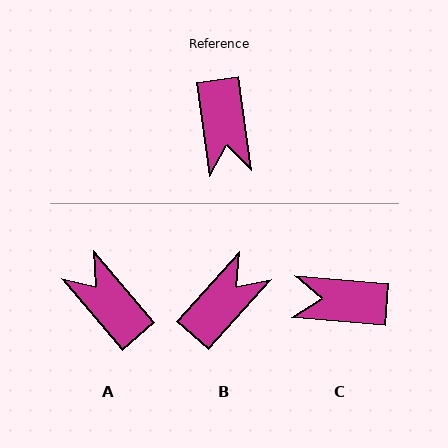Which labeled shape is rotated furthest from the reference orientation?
A, about 147 degrees away.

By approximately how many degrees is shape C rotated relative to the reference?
Approximately 103 degrees clockwise.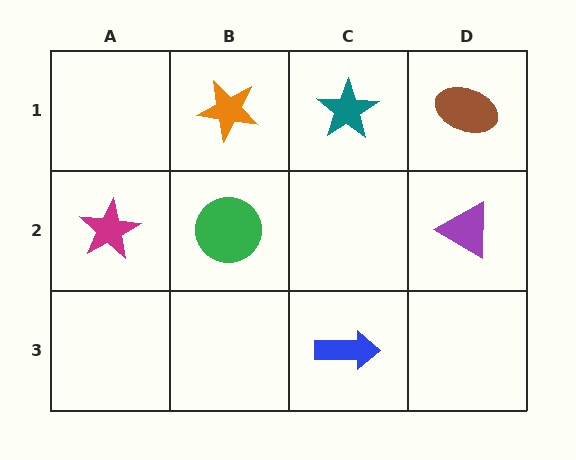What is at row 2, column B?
A green circle.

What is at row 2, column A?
A magenta star.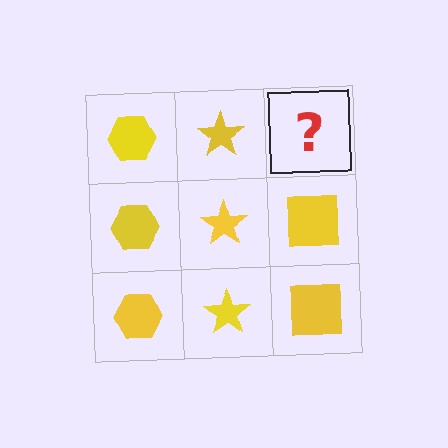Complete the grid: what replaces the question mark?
The question mark should be replaced with a yellow square.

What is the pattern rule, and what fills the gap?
The rule is that each column has a consistent shape. The gap should be filled with a yellow square.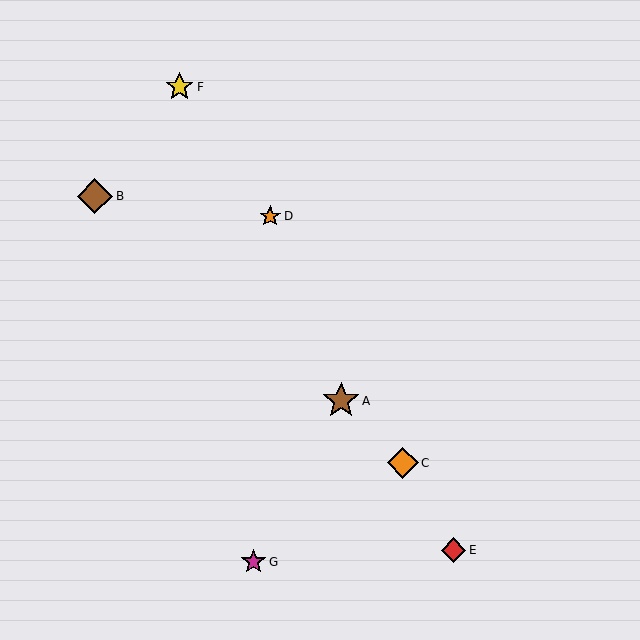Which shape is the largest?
The brown star (labeled A) is the largest.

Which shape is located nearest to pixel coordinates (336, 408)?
The brown star (labeled A) at (341, 401) is nearest to that location.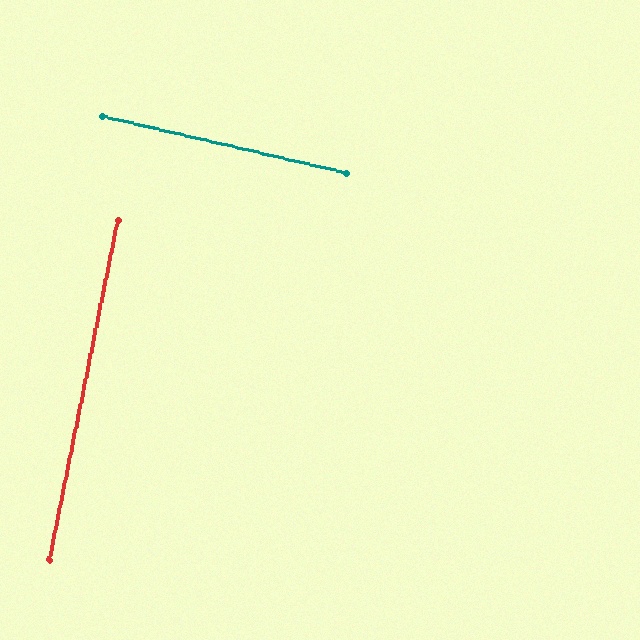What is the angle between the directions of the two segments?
Approximately 89 degrees.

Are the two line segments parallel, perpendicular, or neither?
Perpendicular — they meet at approximately 89°.